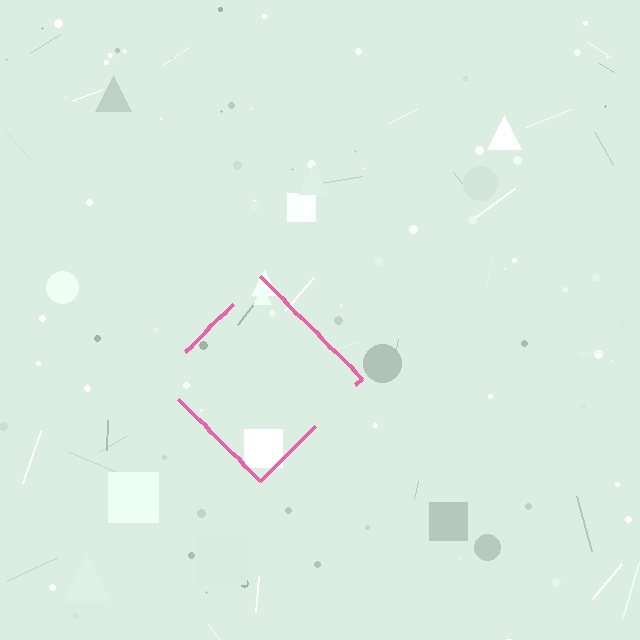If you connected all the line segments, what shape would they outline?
They would outline a diamond.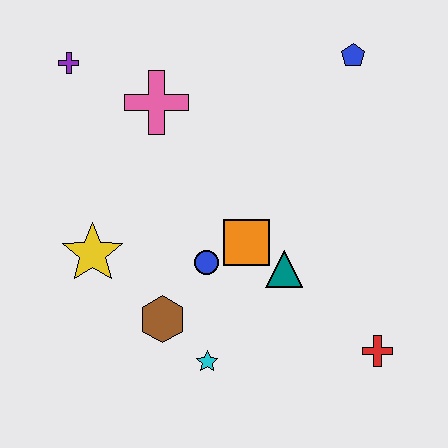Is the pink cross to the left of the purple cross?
No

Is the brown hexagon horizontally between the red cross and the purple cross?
Yes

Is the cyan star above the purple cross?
No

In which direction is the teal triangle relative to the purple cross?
The teal triangle is to the right of the purple cross.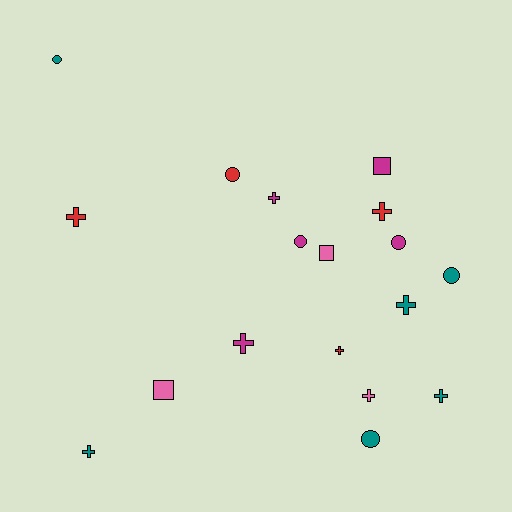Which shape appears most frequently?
Cross, with 9 objects.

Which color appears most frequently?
Teal, with 6 objects.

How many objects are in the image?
There are 18 objects.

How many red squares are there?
There are no red squares.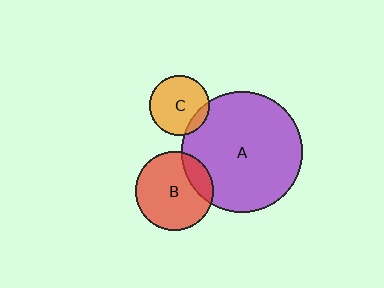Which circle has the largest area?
Circle A (purple).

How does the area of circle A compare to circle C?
Approximately 4.1 times.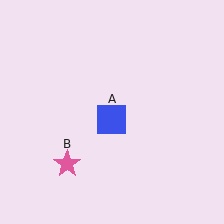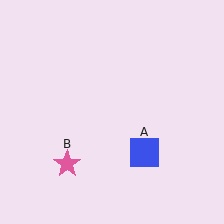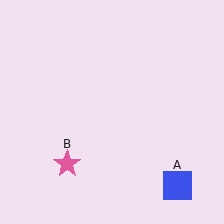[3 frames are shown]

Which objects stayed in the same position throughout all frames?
Pink star (object B) remained stationary.